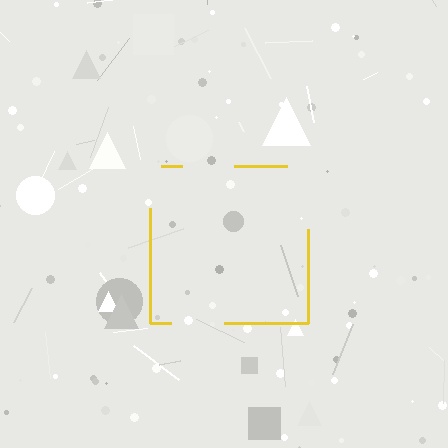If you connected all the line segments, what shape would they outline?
They would outline a square.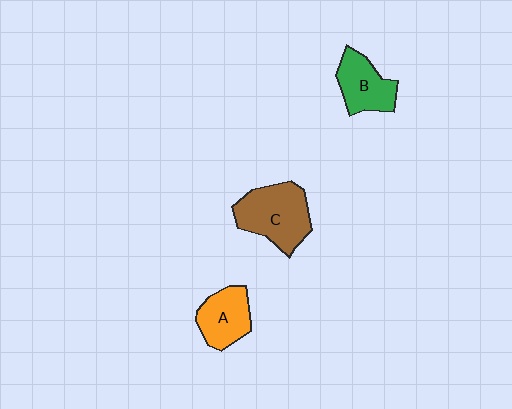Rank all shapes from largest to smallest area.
From largest to smallest: C (brown), B (green), A (orange).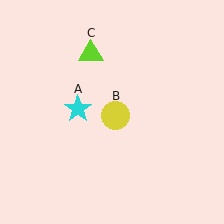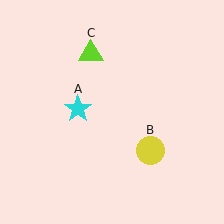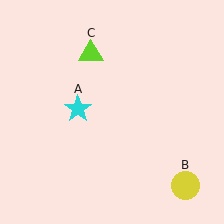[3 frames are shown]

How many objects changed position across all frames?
1 object changed position: yellow circle (object B).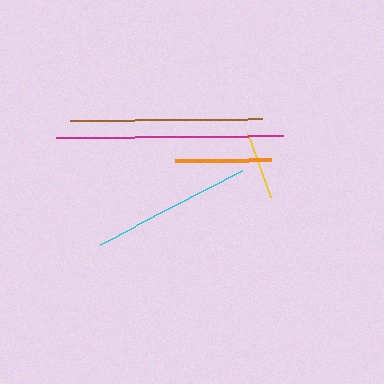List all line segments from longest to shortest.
From longest to shortest: magenta, brown, cyan, orange, yellow.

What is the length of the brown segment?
The brown segment is approximately 191 pixels long.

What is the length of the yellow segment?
The yellow segment is approximately 68 pixels long.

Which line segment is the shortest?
The yellow line is the shortest at approximately 68 pixels.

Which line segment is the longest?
The magenta line is the longest at approximately 226 pixels.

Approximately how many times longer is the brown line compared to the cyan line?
The brown line is approximately 1.2 times the length of the cyan line.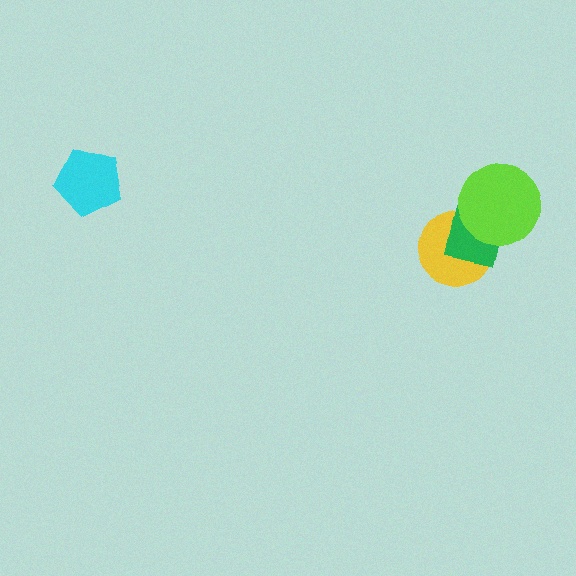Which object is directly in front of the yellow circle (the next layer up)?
The green square is directly in front of the yellow circle.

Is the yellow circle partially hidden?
Yes, it is partially covered by another shape.